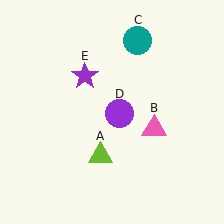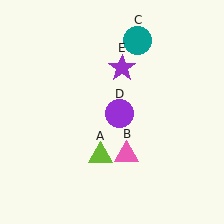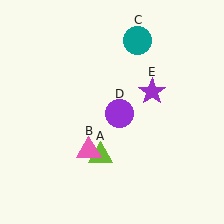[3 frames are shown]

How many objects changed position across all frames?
2 objects changed position: pink triangle (object B), purple star (object E).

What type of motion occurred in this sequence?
The pink triangle (object B), purple star (object E) rotated clockwise around the center of the scene.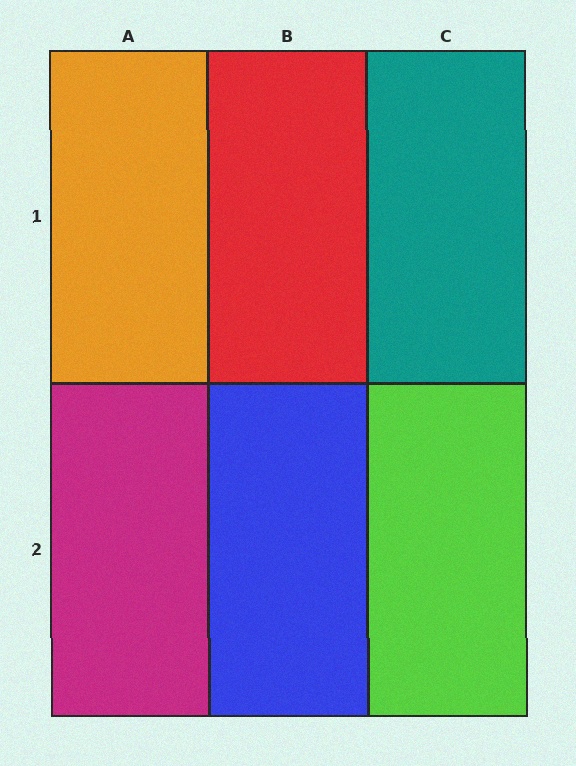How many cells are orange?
1 cell is orange.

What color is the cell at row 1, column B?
Red.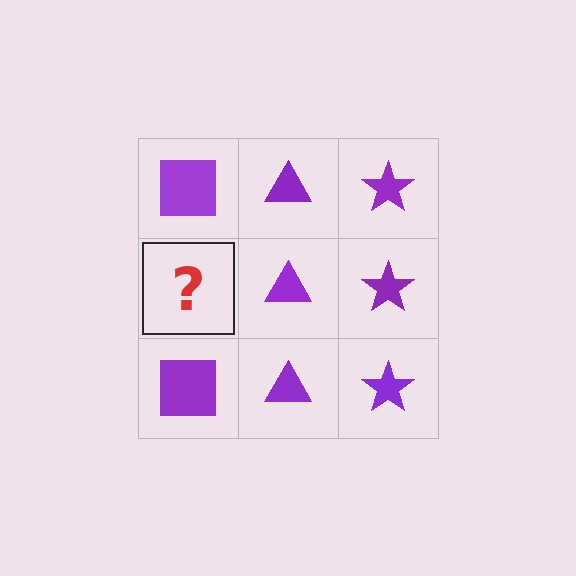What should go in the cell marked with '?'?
The missing cell should contain a purple square.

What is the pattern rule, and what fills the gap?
The rule is that each column has a consistent shape. The gap should be filled with a purple square.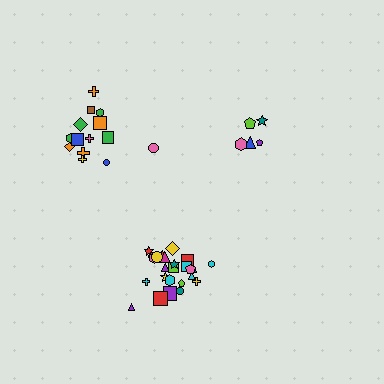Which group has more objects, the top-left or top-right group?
The top-left group.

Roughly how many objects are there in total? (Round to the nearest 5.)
Roughly 45 objects in total.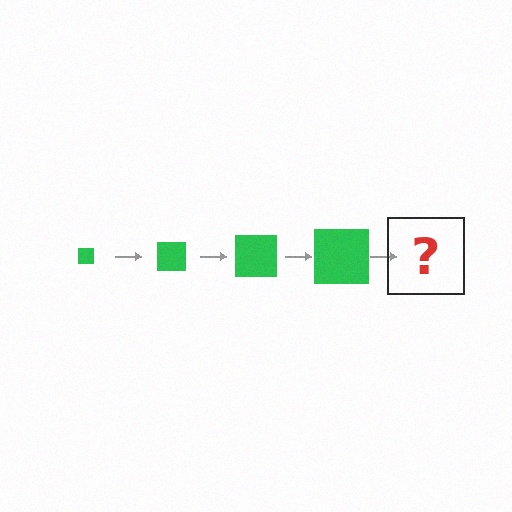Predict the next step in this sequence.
The next step is a green square, larger than the previous one.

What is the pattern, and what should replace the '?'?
The pattern is that the square gets progressively larger each step. The '?' should be a green square, larger than the previous one.